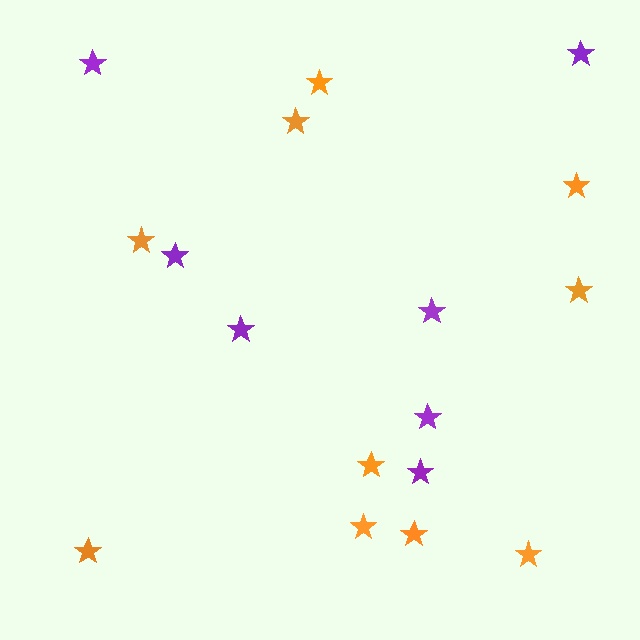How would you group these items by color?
There are 2 groups: one group of purple stars (7) and one group of orange stars (10).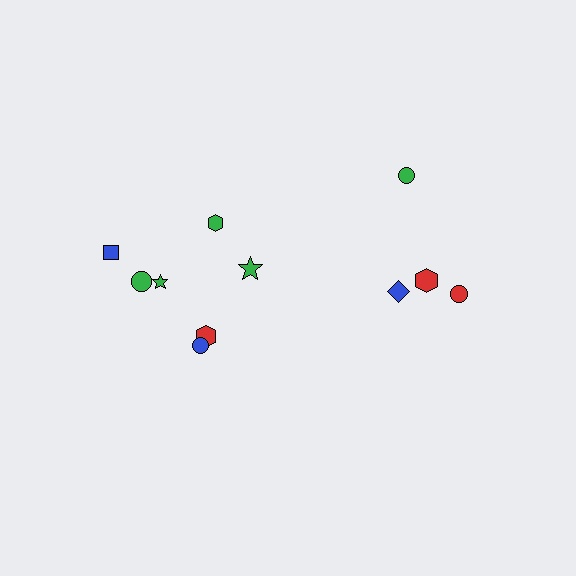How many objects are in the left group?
There are 7 objects.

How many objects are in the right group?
There are 4 objects.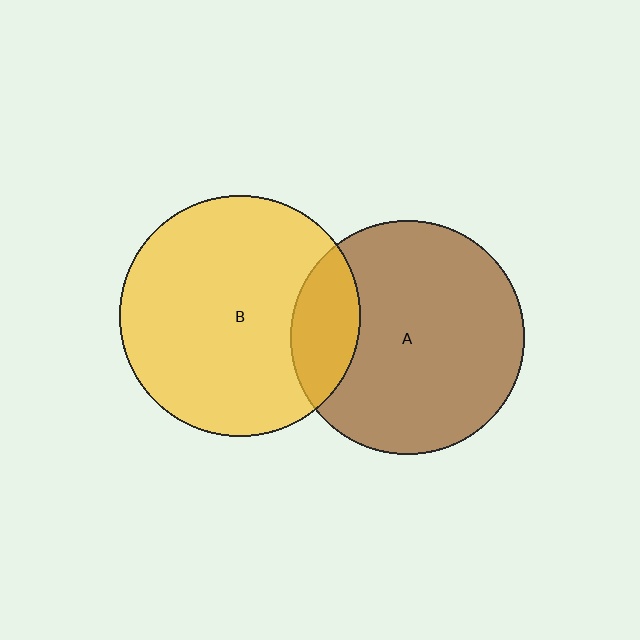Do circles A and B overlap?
Yes.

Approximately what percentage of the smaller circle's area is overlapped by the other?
Approximately 20%.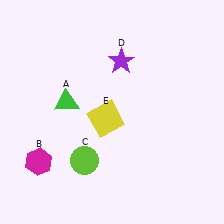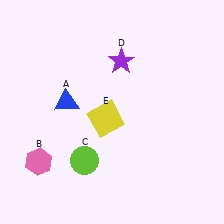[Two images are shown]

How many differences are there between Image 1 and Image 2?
There are 2 differences between the two images.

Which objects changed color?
A changed from green to blue. B changed from magenta to pink.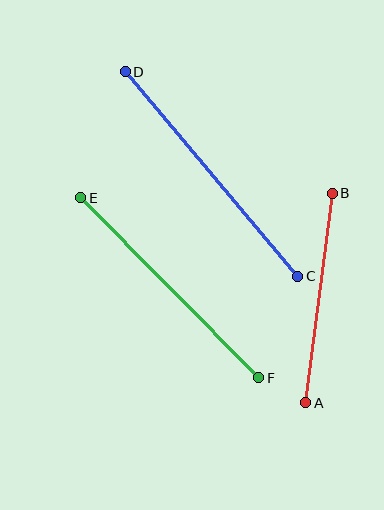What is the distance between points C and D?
The distance is approximately 268 pixels.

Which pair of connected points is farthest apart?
Points C and D are farthest apart.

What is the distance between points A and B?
The distance is approximately 211 pixels.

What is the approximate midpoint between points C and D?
The midpoint is at approximately (212, 174) pixels.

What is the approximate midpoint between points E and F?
The midpoint is at approximately (170, 288) pixels.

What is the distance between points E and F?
The distance is approximately 253 pixels.